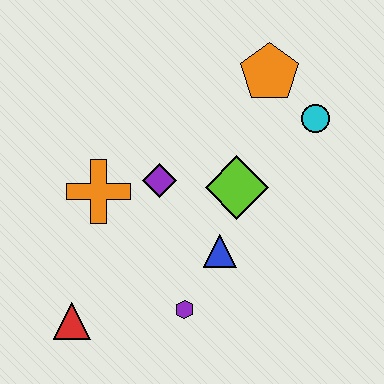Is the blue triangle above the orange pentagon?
No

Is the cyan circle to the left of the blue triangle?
No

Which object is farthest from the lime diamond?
The red triangle is farthest from the lime diamond.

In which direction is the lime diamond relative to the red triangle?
The lime diamond is to the right of the red triangle.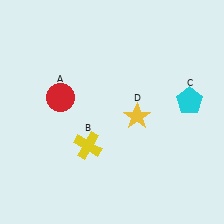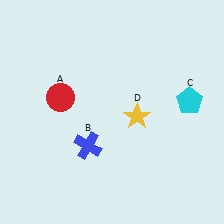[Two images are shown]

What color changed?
The cross (B) changed from yellow in Image 1 to blue in Image 2.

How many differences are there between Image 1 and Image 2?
There is 1 difference between the two images.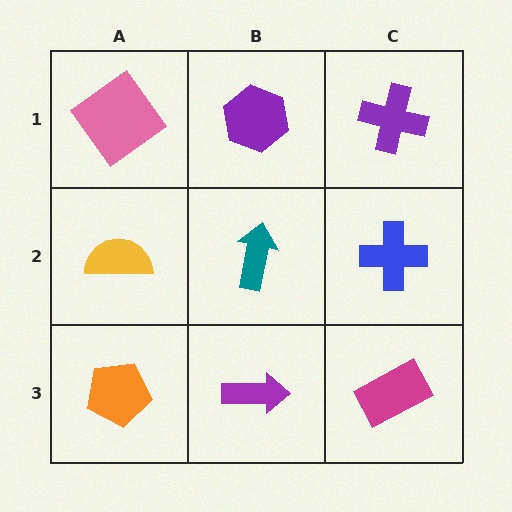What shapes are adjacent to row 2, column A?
A pink diamond (row 1, column A), an orange pentagon (row 3, column A), a teal arrow (row 2, column B).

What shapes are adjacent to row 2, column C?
A purple cross (row 1, column C), a magenta rectangle (row 3, column C), a teal arrow (row 2, column B).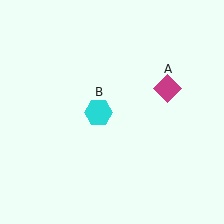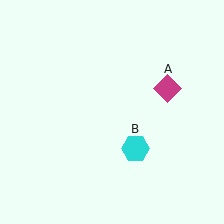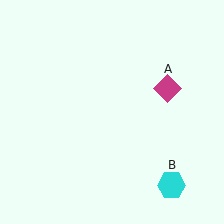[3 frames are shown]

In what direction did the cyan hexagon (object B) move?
The cyan hexagon (object B) moved down and to the right.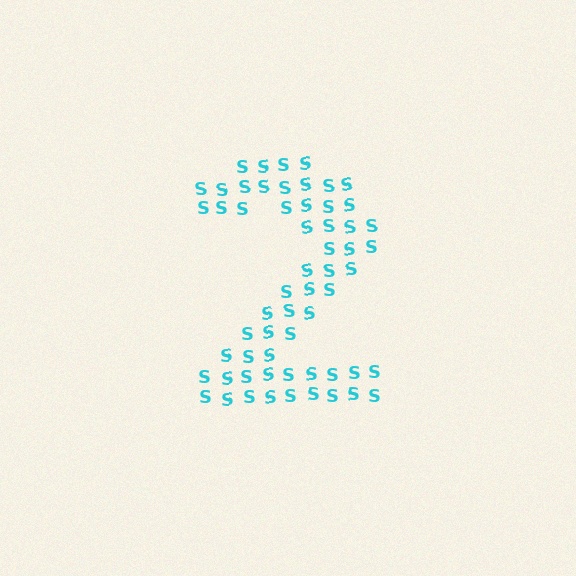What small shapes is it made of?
It is made of small letter S's.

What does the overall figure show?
The overall figure shows the digit 2.